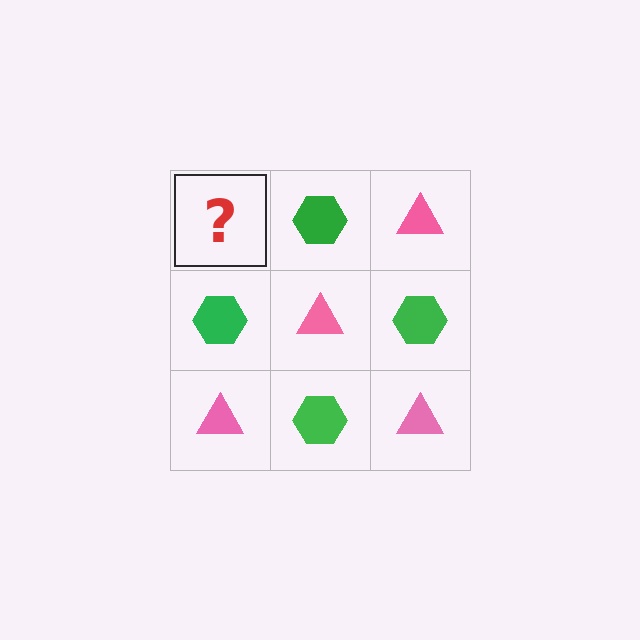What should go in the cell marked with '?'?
The missing cell should contain a pink triangle.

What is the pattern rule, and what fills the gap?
The rule is that it alternates pink triangle and green hexagon in a checkerboard pattern. The gap should be filled with a pink triangle.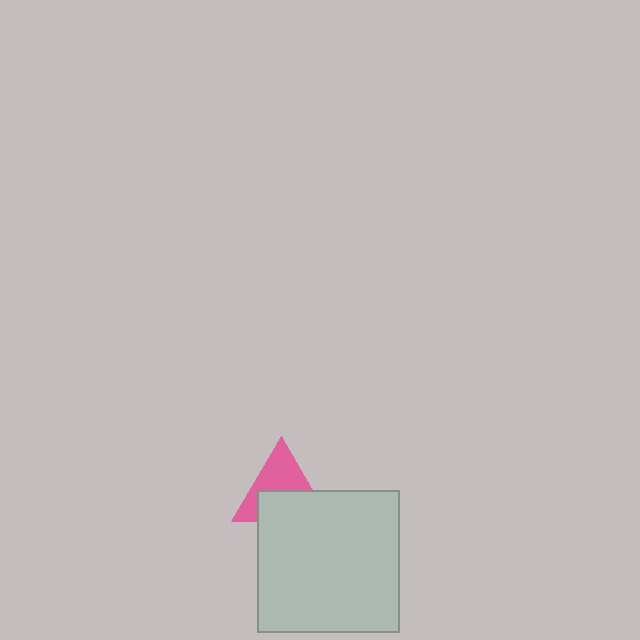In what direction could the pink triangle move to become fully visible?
The pink triangle could move up. That would shift it out from behind the light gray square entirely.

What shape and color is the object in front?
The object in front is a light gray square.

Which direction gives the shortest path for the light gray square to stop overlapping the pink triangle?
Moving down gives the shortest separation.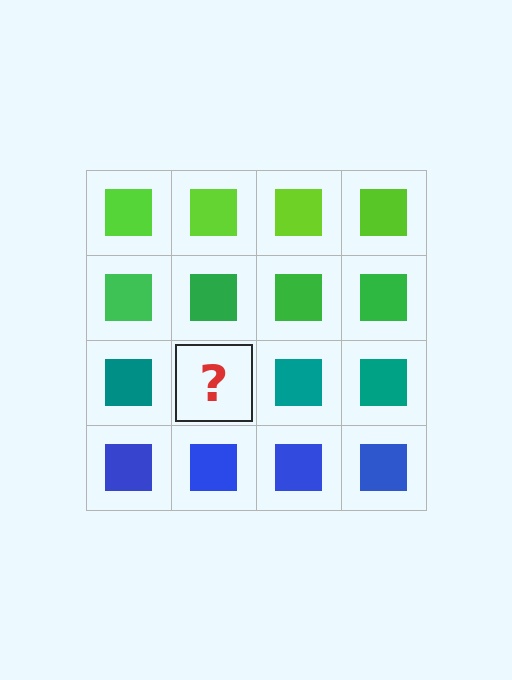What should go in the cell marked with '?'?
The missing cell should contain a teal square.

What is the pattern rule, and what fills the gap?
The rule is that each row has a consistent color. The gap should be filled with a teal square.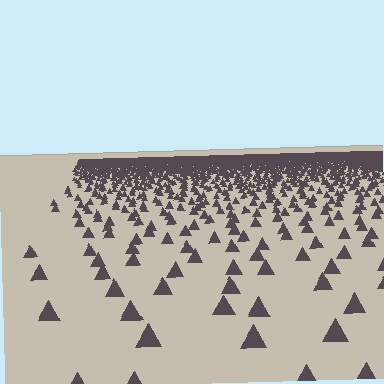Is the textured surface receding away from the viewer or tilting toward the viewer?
The surface is receding away from the viewer. Texture elements get smaller and denser toward the top.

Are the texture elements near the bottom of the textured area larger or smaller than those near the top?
Larger. Near the bottom, elements are closer to the viewer and appear at a bigger on-screen size.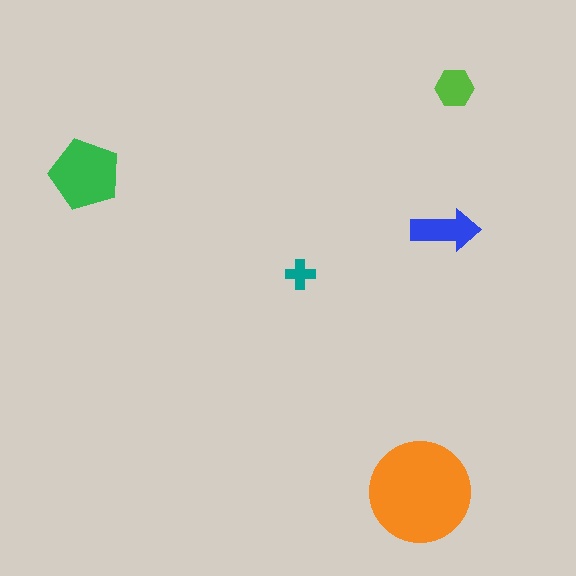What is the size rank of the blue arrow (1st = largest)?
3rd.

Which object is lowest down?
The orange circle is bottommost.